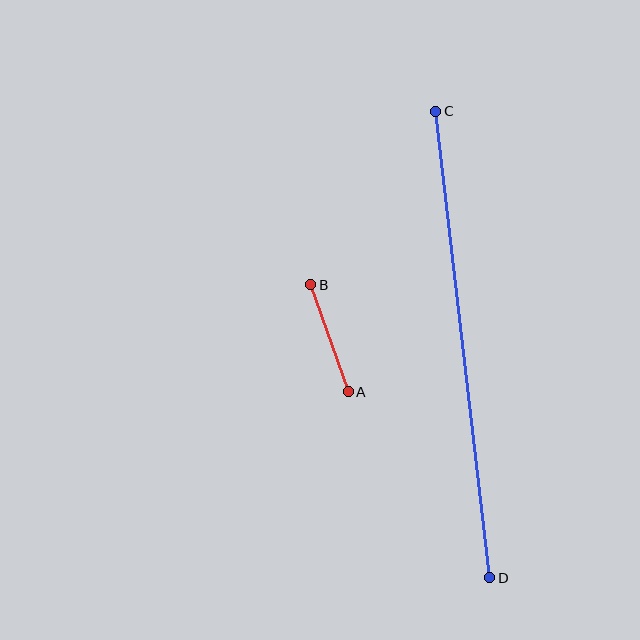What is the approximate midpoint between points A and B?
The midpoint is at approximately (329, 338) pixels.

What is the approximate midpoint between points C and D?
The midpoint is at approximately (463, 345) pixels.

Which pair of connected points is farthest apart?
Points C and D are farthest apart.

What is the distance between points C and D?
The distance is approximately 469 pixels.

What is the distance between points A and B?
The distance is approximately 113 pixels.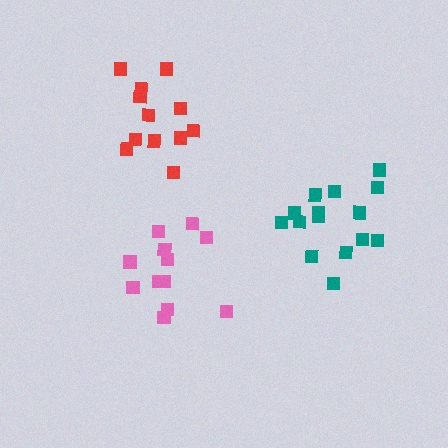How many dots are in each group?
Group 1: 12 dots, Group 2: 15 dots, Group 3: 12 dots (39 total).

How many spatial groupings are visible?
There are 3 spatial groupings.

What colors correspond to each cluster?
The clusters are colored: pink, teal, red.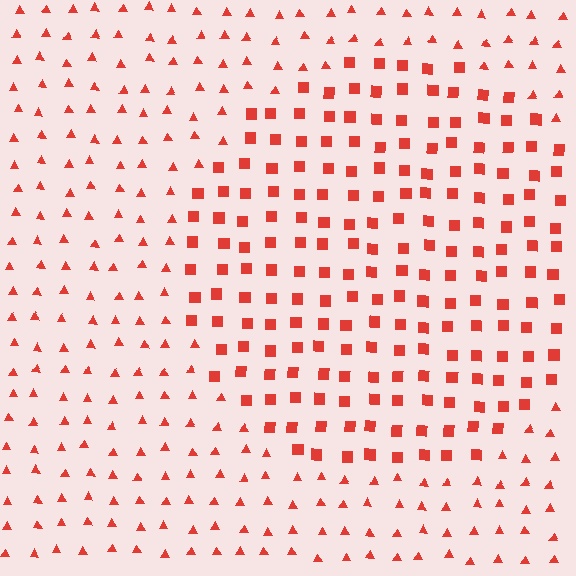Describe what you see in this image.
The image is filled with small red elements arranged in a uniform grid. A circle-shaped region contains squares, while the surrounding area contains triangles. The boundary is defined purely by the change in element shape.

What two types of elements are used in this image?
The image uses squares inside the circle region and triangles outside it.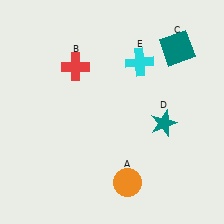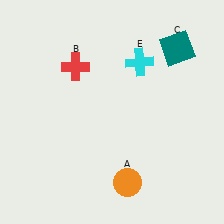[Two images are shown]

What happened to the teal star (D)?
The teal star (D) was removed in Image 2. It was in the bottom-right area of Image 1.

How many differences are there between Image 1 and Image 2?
There is 1 difference between the two images.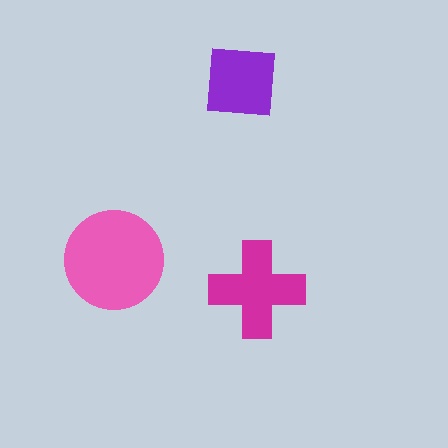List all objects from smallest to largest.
The purple square, the magenta cross, the pink circle.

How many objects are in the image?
There are 3 objects in the image.